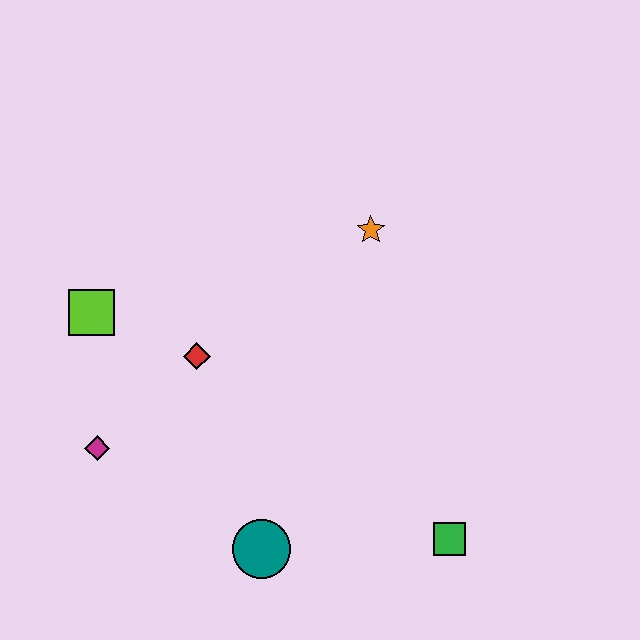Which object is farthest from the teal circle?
The orange star is farthest from the teal circle.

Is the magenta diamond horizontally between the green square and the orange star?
No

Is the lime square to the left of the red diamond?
Yes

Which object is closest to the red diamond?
The lime square is closest to the red diamond.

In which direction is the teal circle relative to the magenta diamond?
The teal circle is to the right of the magenta diamond.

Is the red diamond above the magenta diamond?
Yes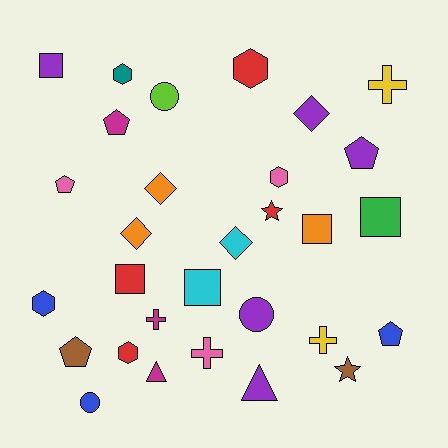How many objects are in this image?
There are 30 objects.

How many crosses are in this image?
There are 4 crosses.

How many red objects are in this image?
There are 4 red objects.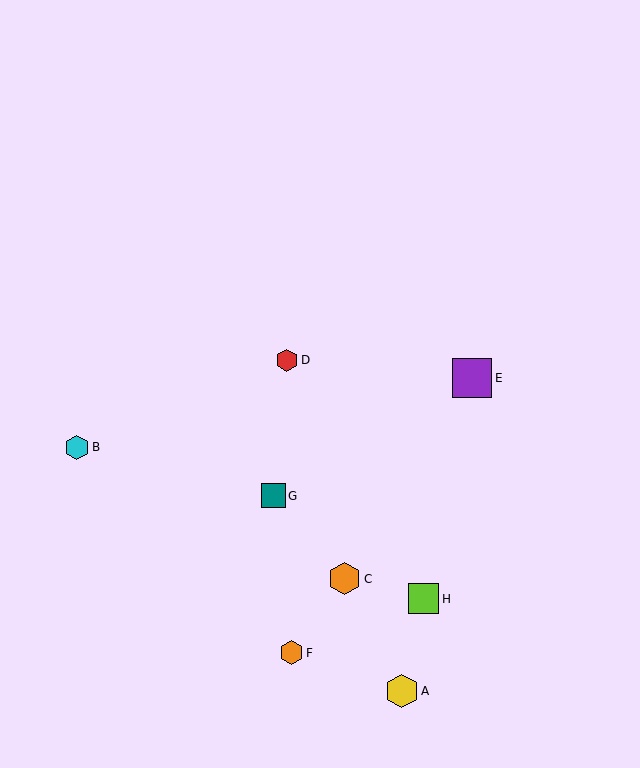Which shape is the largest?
The purple square (labeled E) is the largest.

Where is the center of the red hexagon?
The center of the red hexagon is at (287, 360).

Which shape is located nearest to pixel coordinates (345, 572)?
The orange hexagon (labeled C) at (344, 579) is nearest to that location.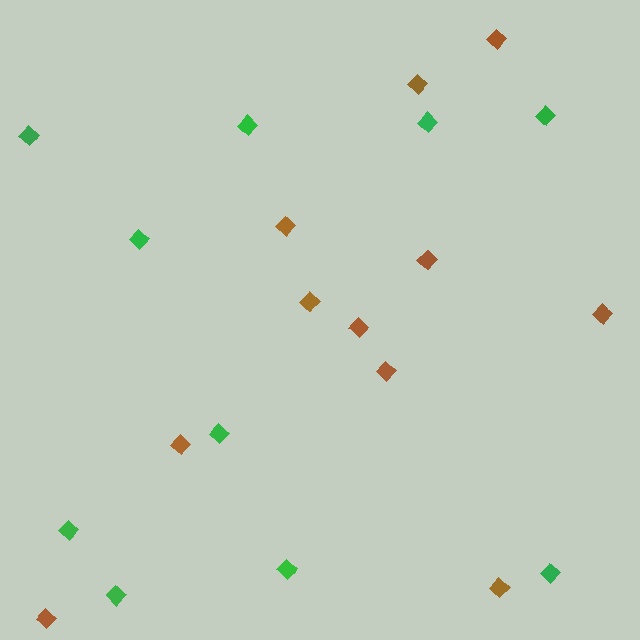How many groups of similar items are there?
There are 2 groups: one group of brown diamonds (11) and one group of green diamonds (10).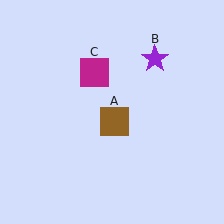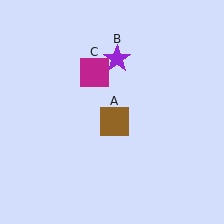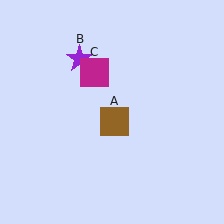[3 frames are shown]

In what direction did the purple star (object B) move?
The purple star (object B) moved left.